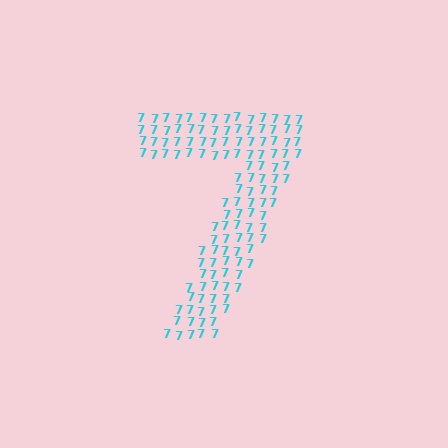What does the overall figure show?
The overall figure shows the digit 7.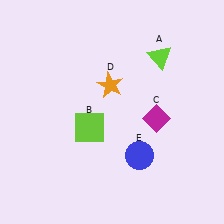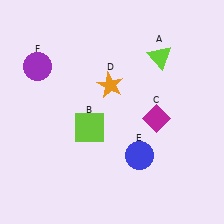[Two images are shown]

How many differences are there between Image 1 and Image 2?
There is 1 difference between the two images.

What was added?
A purple circle (F) was added in Image 2.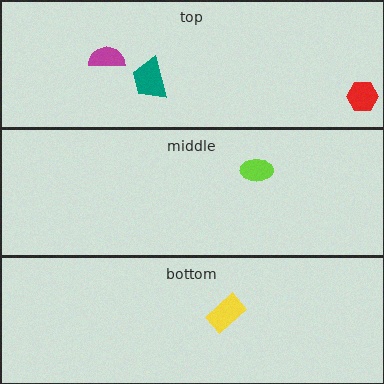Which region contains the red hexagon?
The top region.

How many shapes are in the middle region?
1.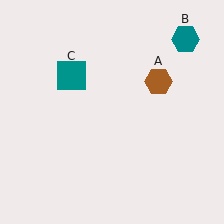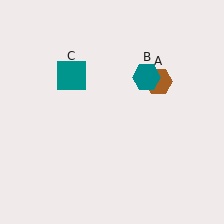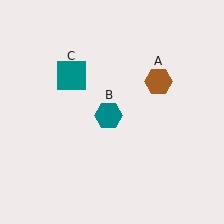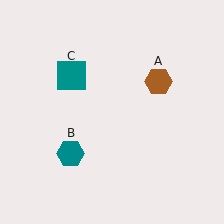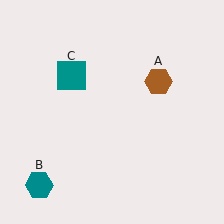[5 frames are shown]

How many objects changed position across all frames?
1 object changed position: teal hexagon (object B).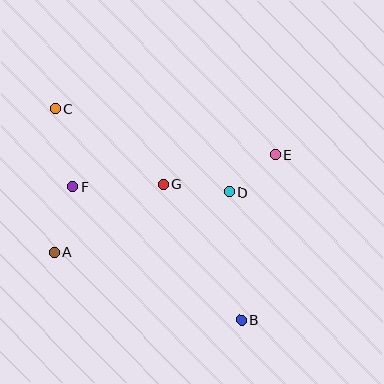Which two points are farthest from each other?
Points B and C are farthest from each other.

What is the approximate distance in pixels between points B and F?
The distance between B and F is approximately 215 pixels.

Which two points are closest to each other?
Points D and E are closest to each other.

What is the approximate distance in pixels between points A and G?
The distance between A and G is approximately 128 pixels.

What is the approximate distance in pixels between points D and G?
The distance between D and G is approximately 67 pixels.